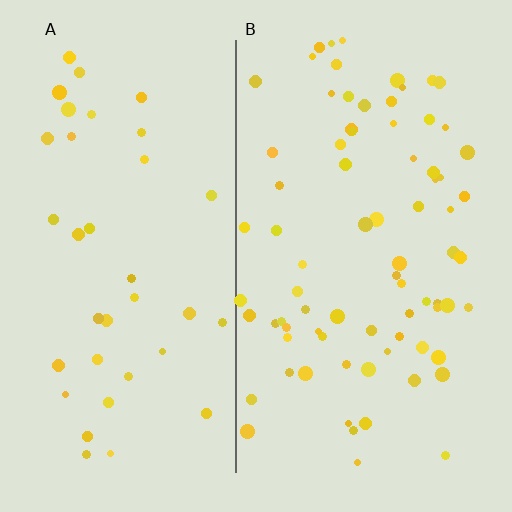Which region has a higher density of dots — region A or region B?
B (the right).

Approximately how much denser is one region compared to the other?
Approximately 2.1× — region B over region A.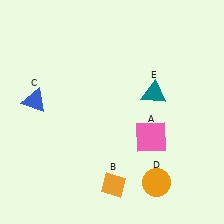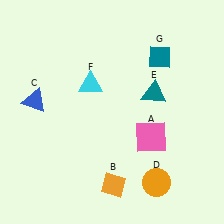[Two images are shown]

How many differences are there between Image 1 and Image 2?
There are 2 differences between the two images.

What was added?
A cyan triangle (F), a teal diamond (G) were added in Image 2.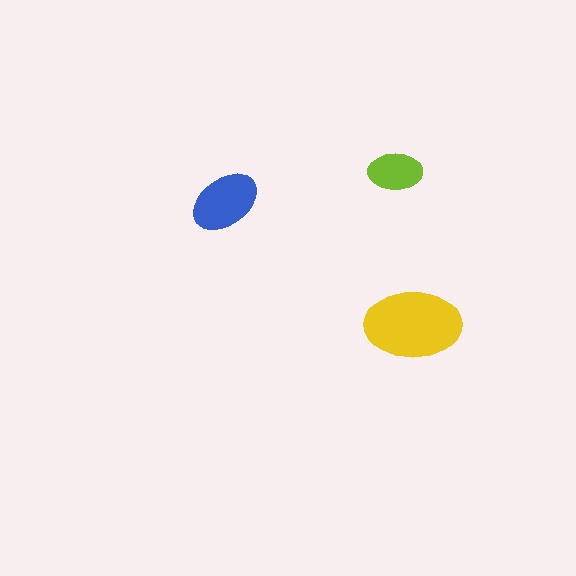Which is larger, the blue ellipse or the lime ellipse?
The blue one.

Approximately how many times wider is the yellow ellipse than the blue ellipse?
About 1.5 times wider.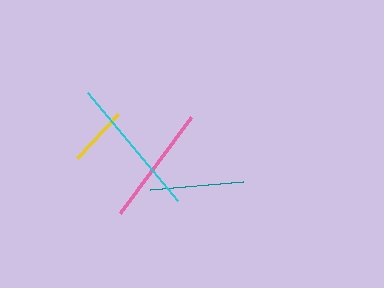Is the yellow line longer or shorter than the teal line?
The teal line is longer than the yellow line.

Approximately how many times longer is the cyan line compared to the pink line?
The cyan line is approximately 1.2 times the length of the pink line.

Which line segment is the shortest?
The yellow line is the shortest at approximately 60 pixels.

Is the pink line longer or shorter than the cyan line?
The cyan line is longer than the pink line.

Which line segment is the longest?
The cyan line is the longest at approximately 141 pixels.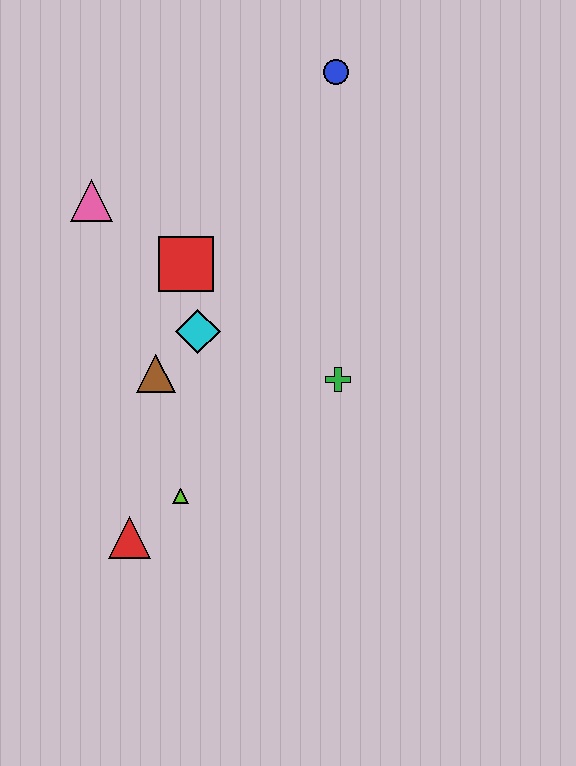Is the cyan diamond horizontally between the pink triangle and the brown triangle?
No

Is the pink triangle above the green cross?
Yes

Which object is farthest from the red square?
The red triangle is farthest from the red square.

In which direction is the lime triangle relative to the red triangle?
The lime triangle is to the right of the red triangle.